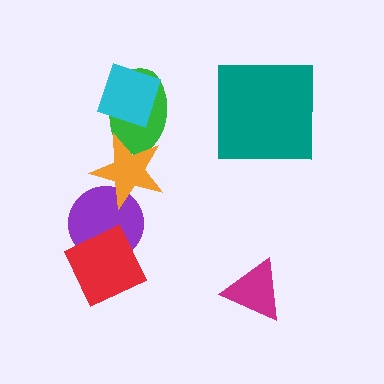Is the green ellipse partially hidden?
Yes, it is partially covered by another shape.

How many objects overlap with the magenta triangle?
0 objects overlap with the magenta triangle.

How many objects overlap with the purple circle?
2 objects overlap with the purple circle.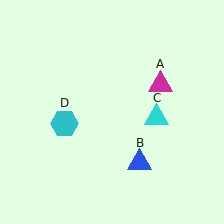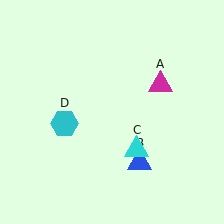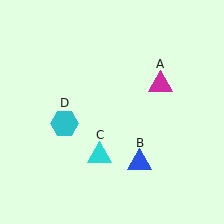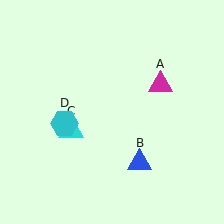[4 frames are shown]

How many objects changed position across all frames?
1 object changed position: cyan triangle (object C).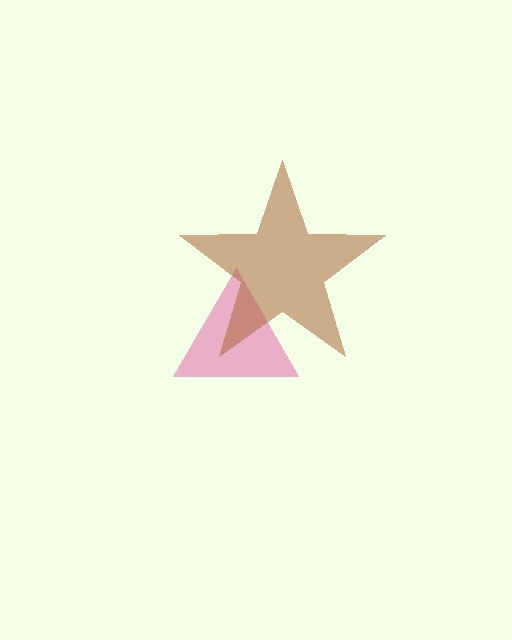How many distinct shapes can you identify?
There are 2 distinct shapes: a pink triangle, a brown star.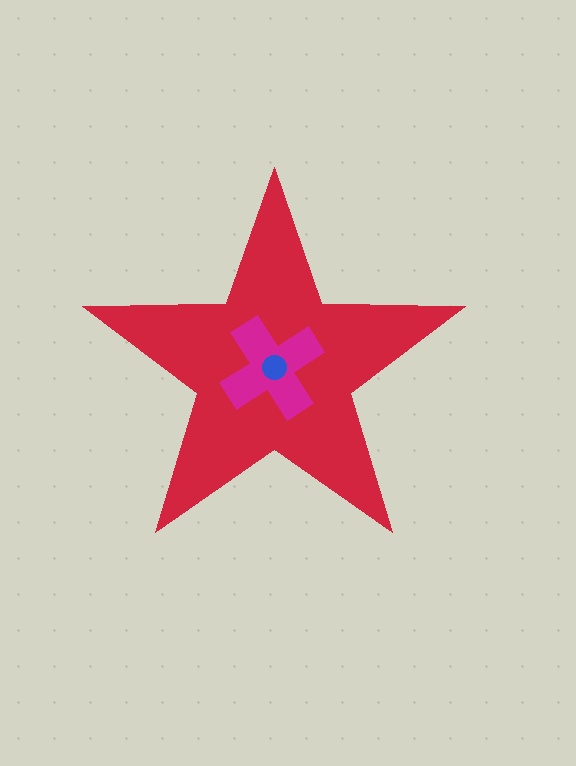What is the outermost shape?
The red star.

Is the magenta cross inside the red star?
Yes.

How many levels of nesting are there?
3.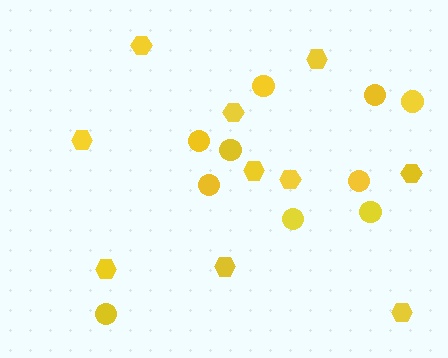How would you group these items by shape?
There are 2 groups: one group of circles (10) and one group of hexagons (10).